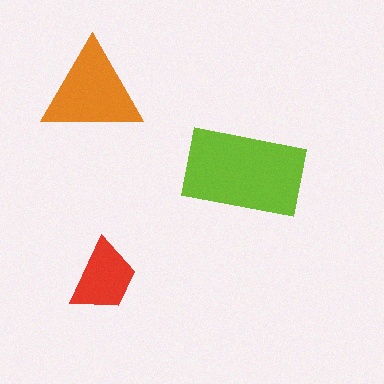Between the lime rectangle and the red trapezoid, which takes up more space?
The lime rectangle.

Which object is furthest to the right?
The lime rectangle is rightmost.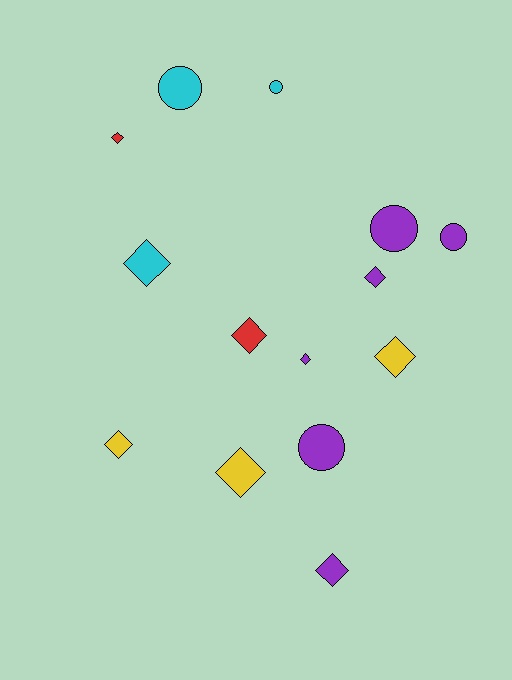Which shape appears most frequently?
Diamond, with 9 objects.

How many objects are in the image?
There are 14 objects.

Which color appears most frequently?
Purple, with 6 objects.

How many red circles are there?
There are no red circles.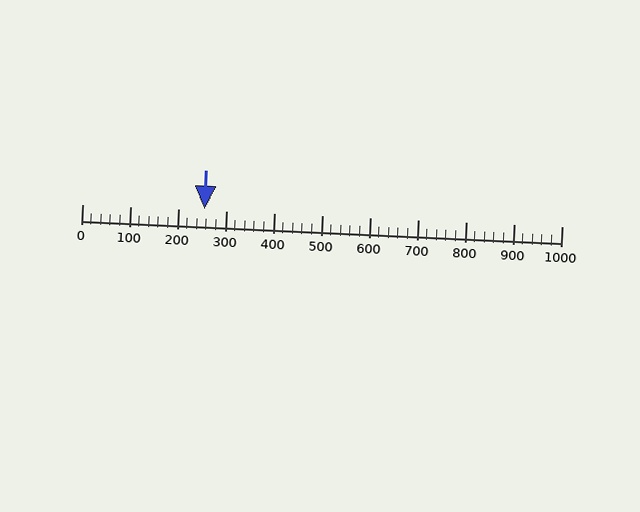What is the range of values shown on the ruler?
The ruler shows values from 0 to 1000.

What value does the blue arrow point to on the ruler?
The blue arrow points to approximately 256.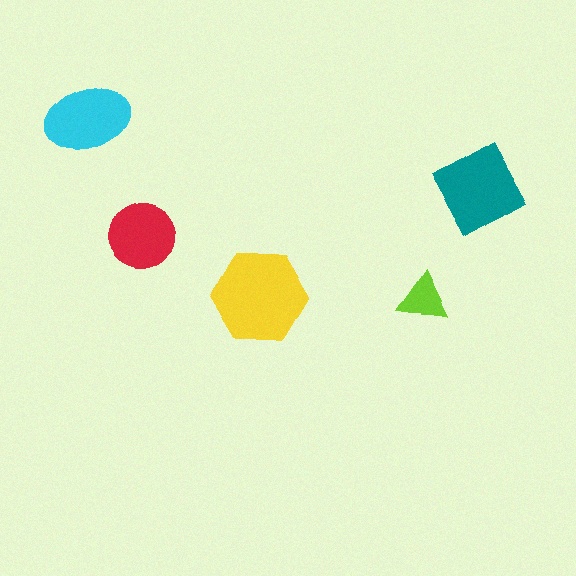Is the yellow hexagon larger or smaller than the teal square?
Larger.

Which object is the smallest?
The lime triangle.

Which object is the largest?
The yellow hexagon.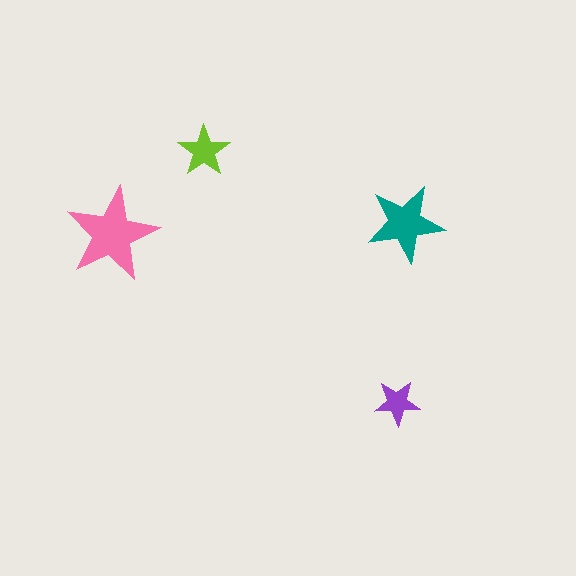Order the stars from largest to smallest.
the pink one, the teal one, the lime one, the purple one.